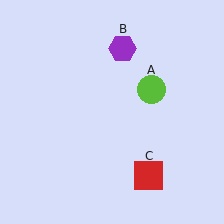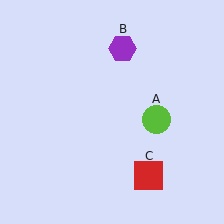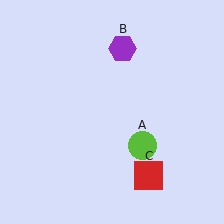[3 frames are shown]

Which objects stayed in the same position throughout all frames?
Purple hexagon (object B) and red square (object C) remained stationary.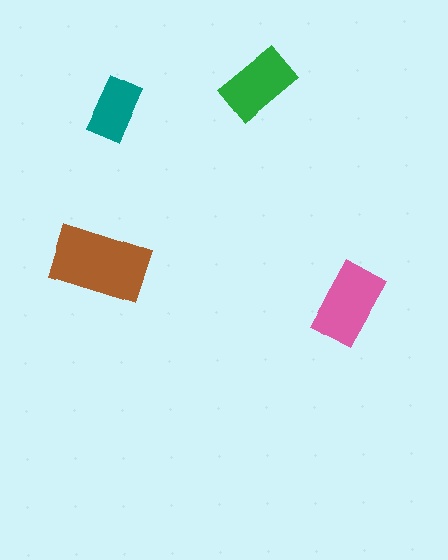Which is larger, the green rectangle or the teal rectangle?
The green one.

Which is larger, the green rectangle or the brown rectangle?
The brown one.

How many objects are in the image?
There are 4 objects in the image.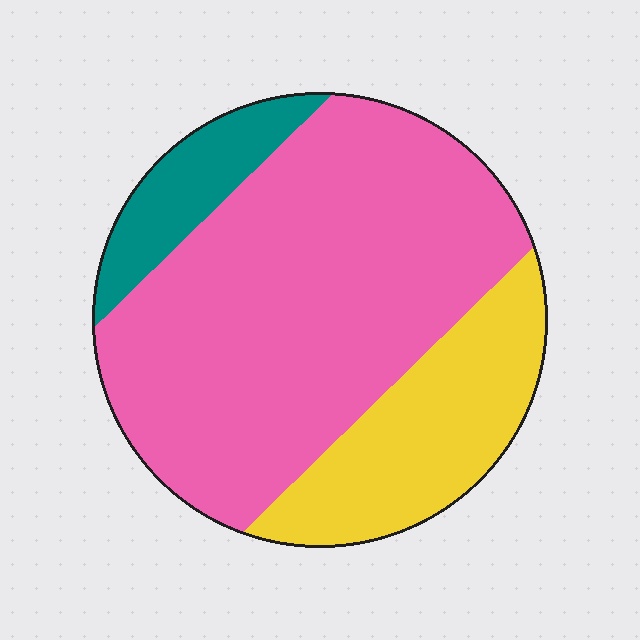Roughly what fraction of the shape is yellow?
Yellow covers around 25% of the shape.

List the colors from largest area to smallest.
From largest to smallest: pink, yellow, teal.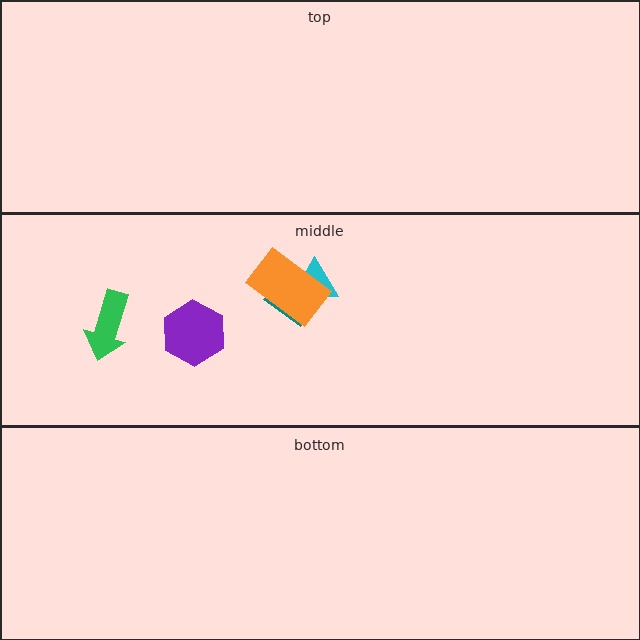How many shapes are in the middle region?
5.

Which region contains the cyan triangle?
The middle region.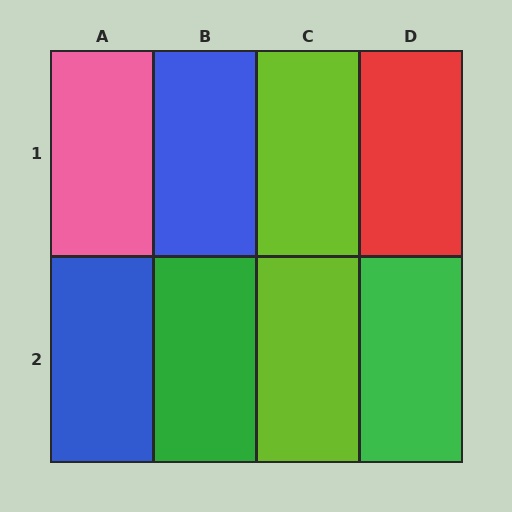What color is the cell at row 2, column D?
Green.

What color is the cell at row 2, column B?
Green.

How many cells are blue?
2 cells are blue.